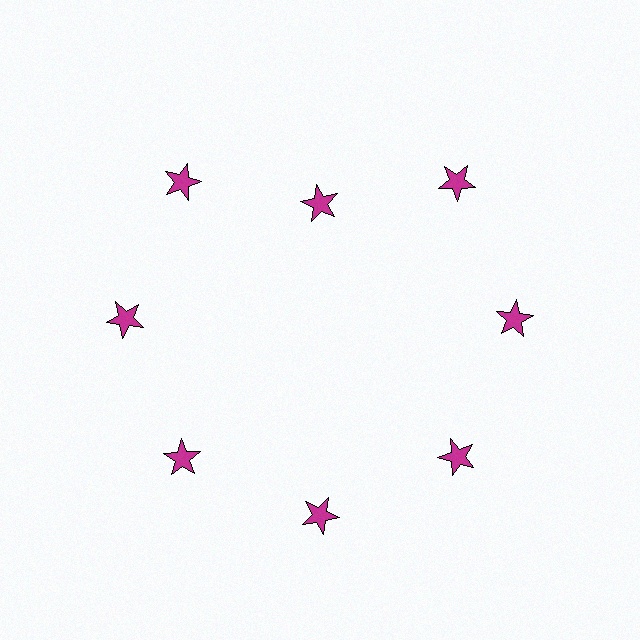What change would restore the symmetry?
The symmetry would be restored by moving it outward, back onto the ring so that all 8 stars sit at equal angles and equal distance from the center.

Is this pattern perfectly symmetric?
No. The 8 magenta stars are arranged in a ring, but one element near the 12 o'clock position is pulled inward toward the center, breaking the 8-fold rotational symmetry.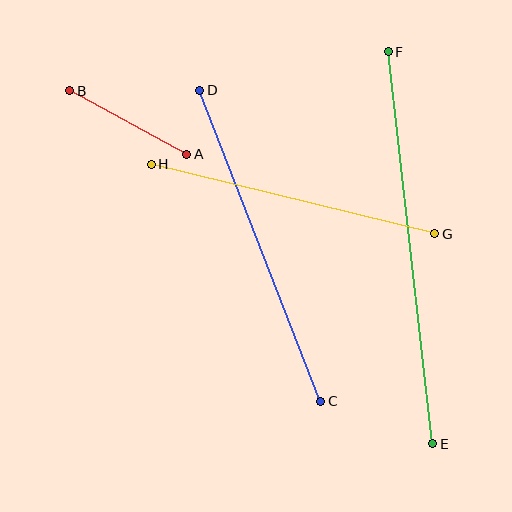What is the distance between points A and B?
The distance is approximately 134 pixels.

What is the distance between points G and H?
The distance is approximately 292 pixels.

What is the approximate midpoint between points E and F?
The midpoint is at approximately (410, 248) pixels.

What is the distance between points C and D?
The distance is approximately 334 pixels.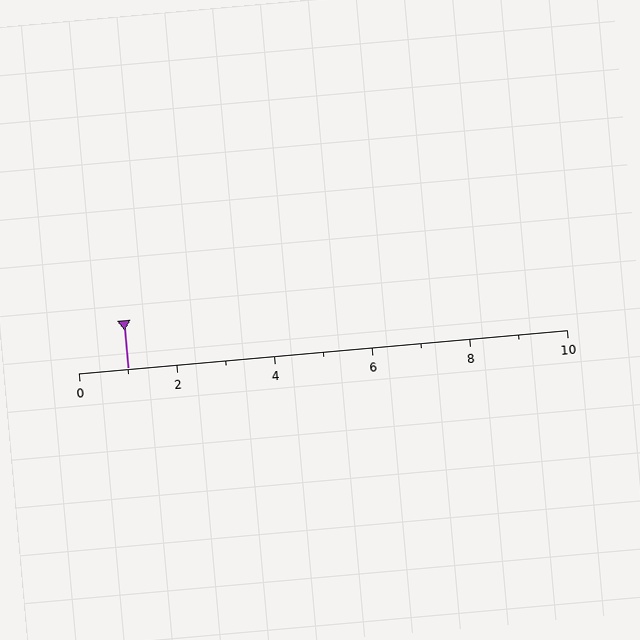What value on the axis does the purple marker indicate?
The marker indicates approximately 1.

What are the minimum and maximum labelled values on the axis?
The axis runs from 0 to 10.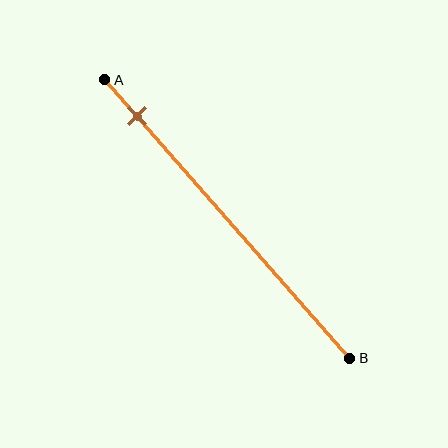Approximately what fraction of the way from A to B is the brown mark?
The brown mark is approximately 15% of the way from A to B.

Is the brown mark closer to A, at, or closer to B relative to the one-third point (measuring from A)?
The brown mark is closer to point A than the one-third point of segment AB.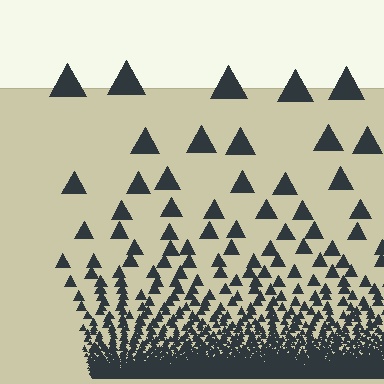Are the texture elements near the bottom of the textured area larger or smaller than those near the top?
Smaller. The gradient is inverted — elements near the bottom are smaller and denser.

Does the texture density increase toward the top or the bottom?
Density increases toward the bottom.